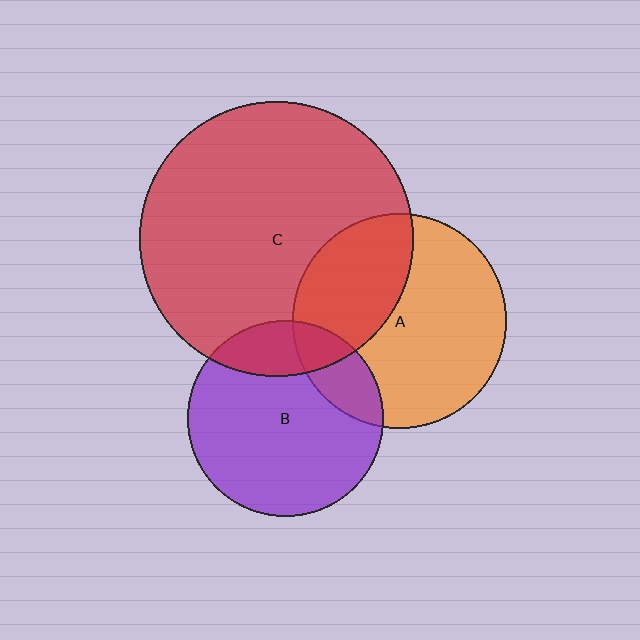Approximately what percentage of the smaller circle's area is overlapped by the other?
Approximately 20%.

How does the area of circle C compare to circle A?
Approximately 1.6 times.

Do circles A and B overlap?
Yes.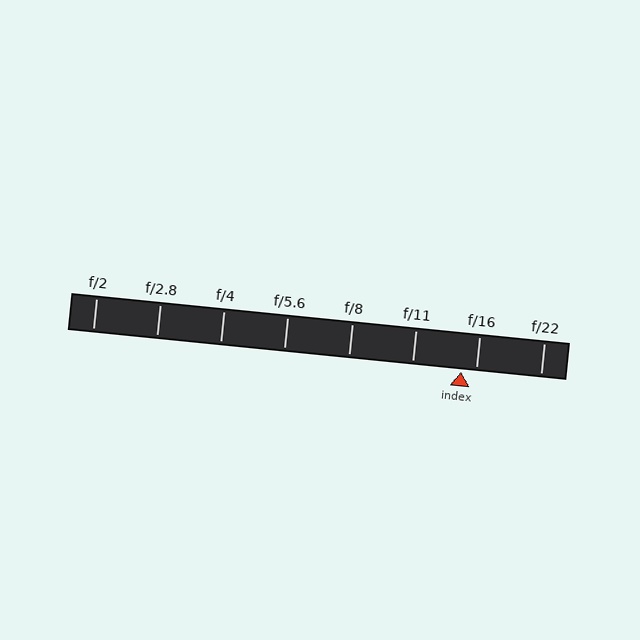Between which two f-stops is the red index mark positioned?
The index mark is between f/11 and f/16.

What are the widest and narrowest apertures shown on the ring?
The widest aperture shown is f/2 and the narrowest is f/22.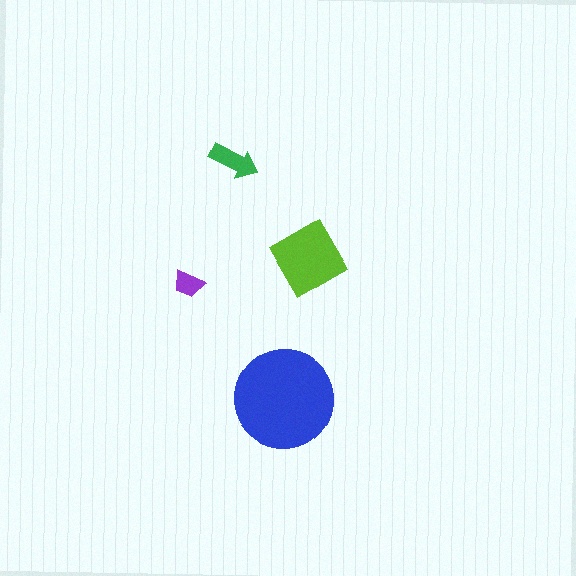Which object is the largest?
The blue circle.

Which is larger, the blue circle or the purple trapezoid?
The blue circle.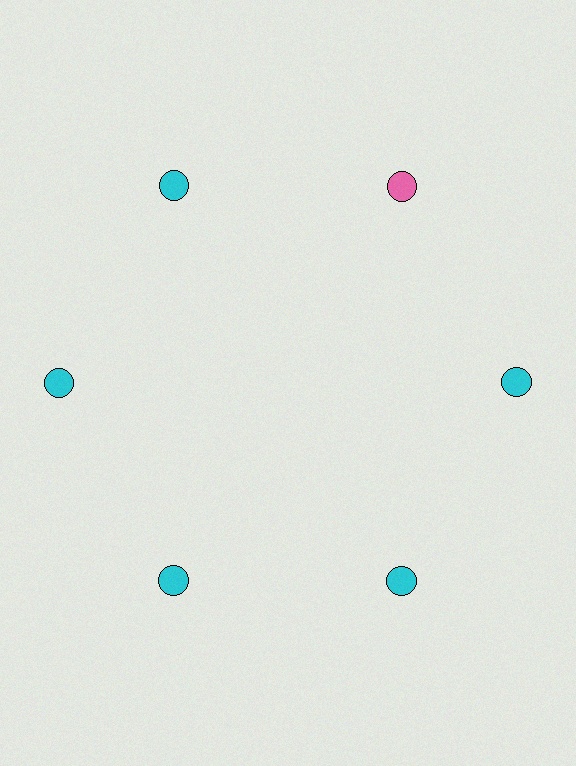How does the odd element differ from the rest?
It has a different color: pink instead of cyan.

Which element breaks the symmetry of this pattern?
The pink circle at roughly the 1 o'clock position breaks the symmetry. All other shapes are cyan circles.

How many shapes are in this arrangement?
There are 6 shapes arranged in a ring pattern.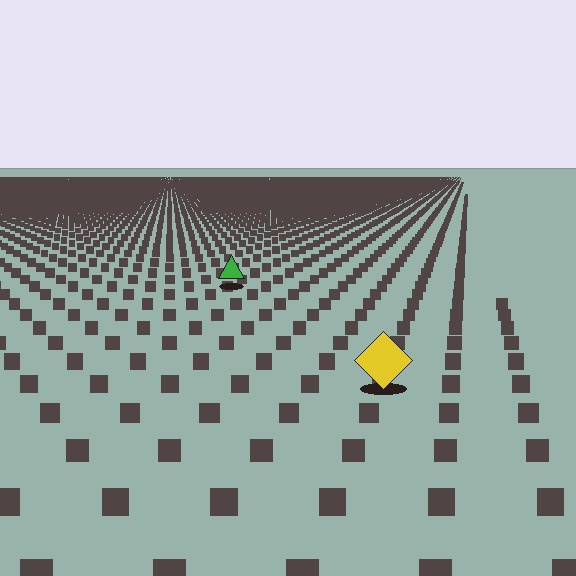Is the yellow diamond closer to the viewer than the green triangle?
Yes. The yellow diamond is closer — you can tell from the texture gradient: the ground texture is coarser near it.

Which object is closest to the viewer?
The yellow diamond is closest. The texture marks near it are larger and more spread out.